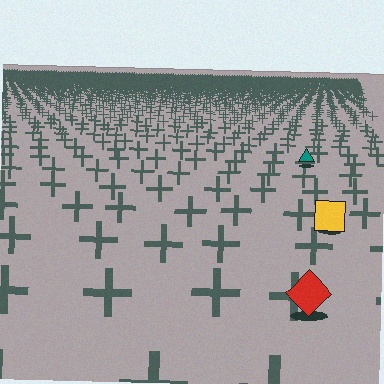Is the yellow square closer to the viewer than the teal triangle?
Yes. The yellow square is closer — you can tell from the texture gradient: the ground texture is coarser near it.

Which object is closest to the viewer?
The red diamond is closest. The texture marks near it are larger and more spread out.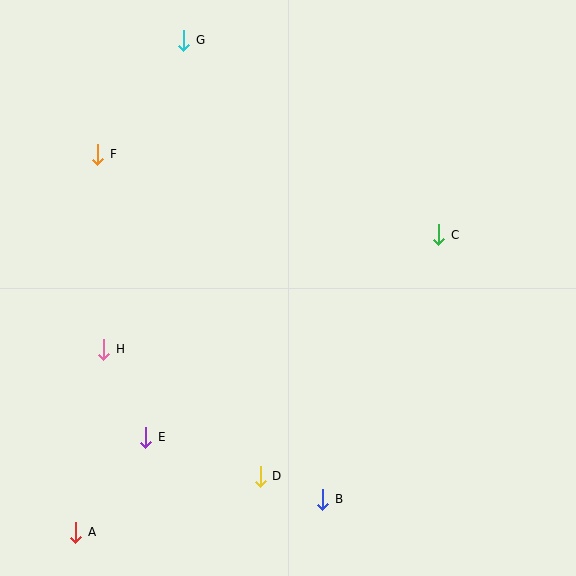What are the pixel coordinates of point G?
Point G is at (184, 40).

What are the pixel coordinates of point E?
Point E is at (146, 437).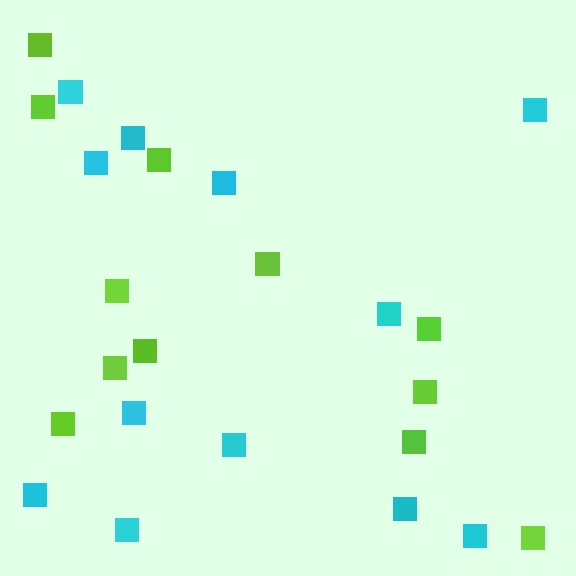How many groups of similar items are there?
There are 2 groups: one group of lime squares (12) and one group of cyan squares (12).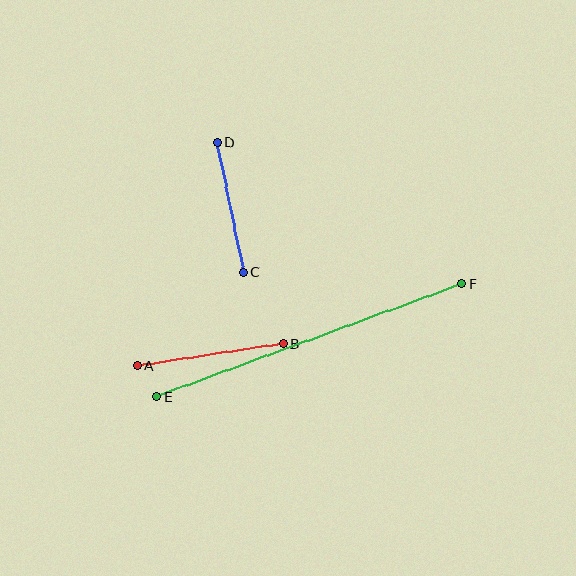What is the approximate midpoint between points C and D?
The midpoint is at approximately (230, 207) pixels.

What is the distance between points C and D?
The distance is approximately 133 pixels.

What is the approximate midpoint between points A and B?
The midpoint is at approximately (210, 355) pixels.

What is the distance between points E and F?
The distance is approximately 325 pixels.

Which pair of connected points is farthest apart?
Points E and F are farthest apart.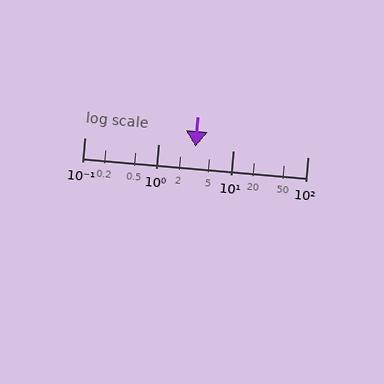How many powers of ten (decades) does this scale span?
The scale spans 3 decades, from 0.1 to 100.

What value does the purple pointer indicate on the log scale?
The pointer indicates approximately 3.1.